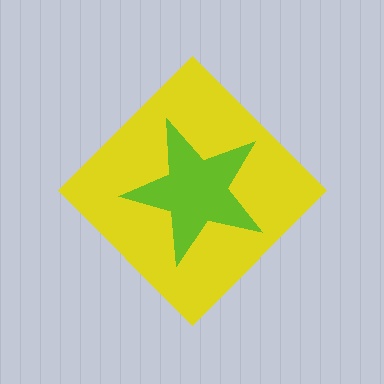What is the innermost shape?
The lime star.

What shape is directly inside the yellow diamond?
The lime star.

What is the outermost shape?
The yellow diamond.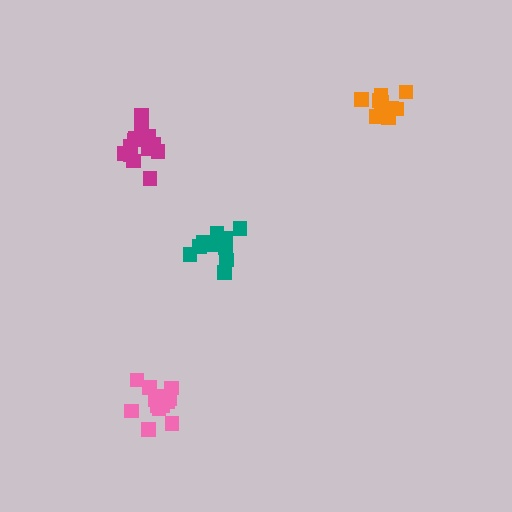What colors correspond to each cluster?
The clusters are colored: pink, teal, orange, magenta.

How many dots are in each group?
Group 1: 13 dots, Group 2: 11 dots, Group 3: 12 dots, Group 4: 15 dots (51 total).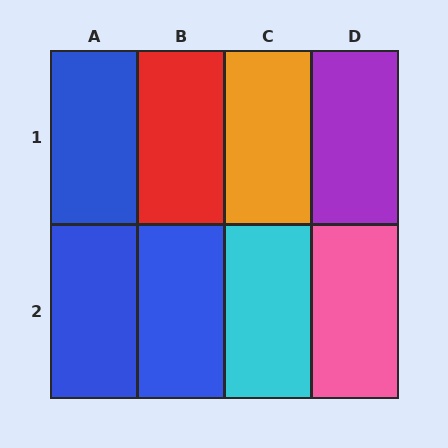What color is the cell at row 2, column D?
Pink.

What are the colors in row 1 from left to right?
Blue, red, orange, purple.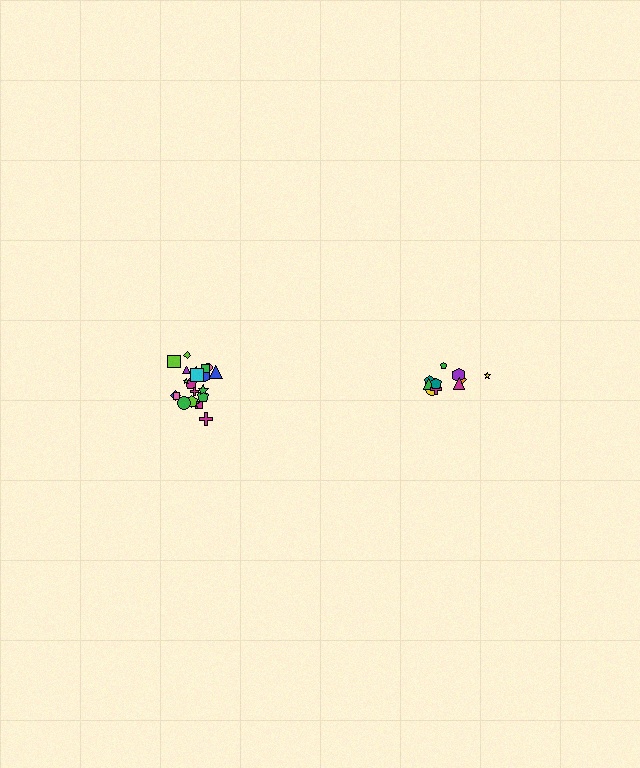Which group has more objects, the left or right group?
The left group.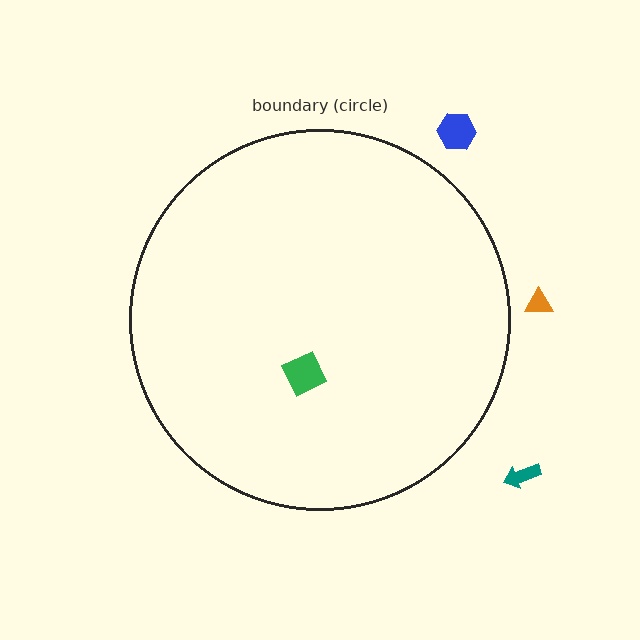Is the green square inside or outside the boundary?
Inside.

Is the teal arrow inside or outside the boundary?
Outside.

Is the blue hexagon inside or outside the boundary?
Outside.